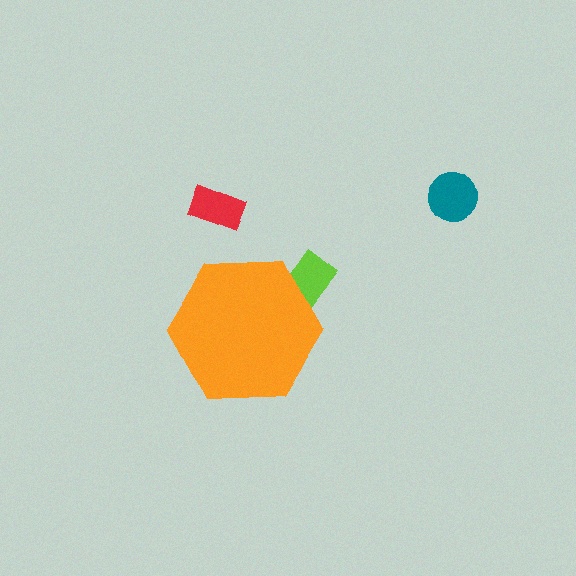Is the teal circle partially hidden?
No, the teal circle is fully visible.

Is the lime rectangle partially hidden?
Yes, the lime rectangle is partially hidden behind the orange hexagon.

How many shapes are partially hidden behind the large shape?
1 shape is partially hidden.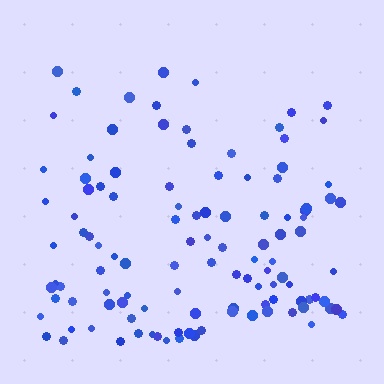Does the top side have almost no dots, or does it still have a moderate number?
Still a moderate number, just noticeably fewer than the bottom.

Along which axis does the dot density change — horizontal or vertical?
Vertical.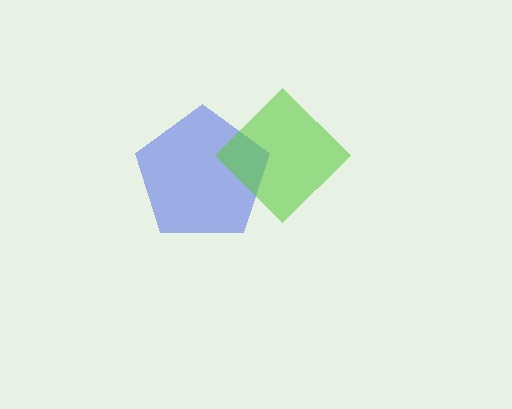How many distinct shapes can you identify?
There are 2 distinct shapes: a blue pentagon, a lime diamond.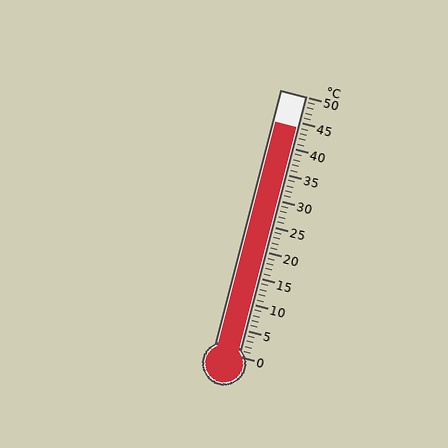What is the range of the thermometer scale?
The thermometer scale ranges from 0°C to 50°C.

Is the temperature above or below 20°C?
The temperature is above 20°C.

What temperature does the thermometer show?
The thermometer shows approximately 44°C.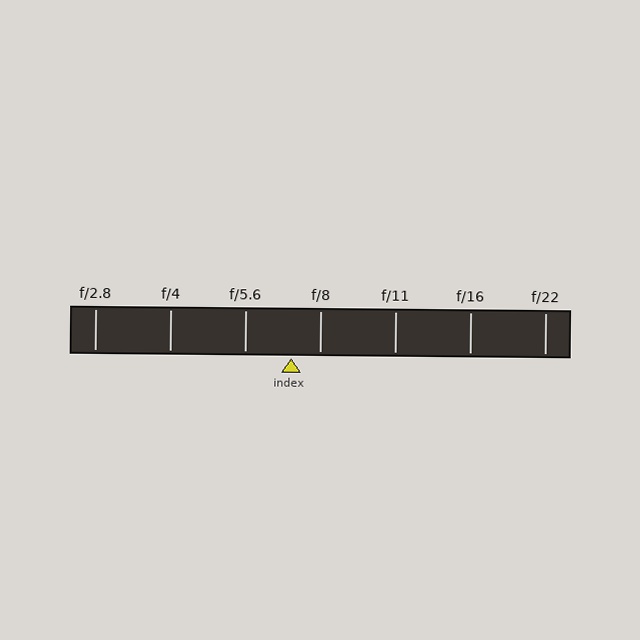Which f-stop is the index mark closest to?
The index mark is closest to f/8.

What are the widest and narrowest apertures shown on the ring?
The widest aperture shown is f/2.8 and the narrowest is f/22.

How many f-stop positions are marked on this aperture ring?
There are 7 f-stop positions marked.